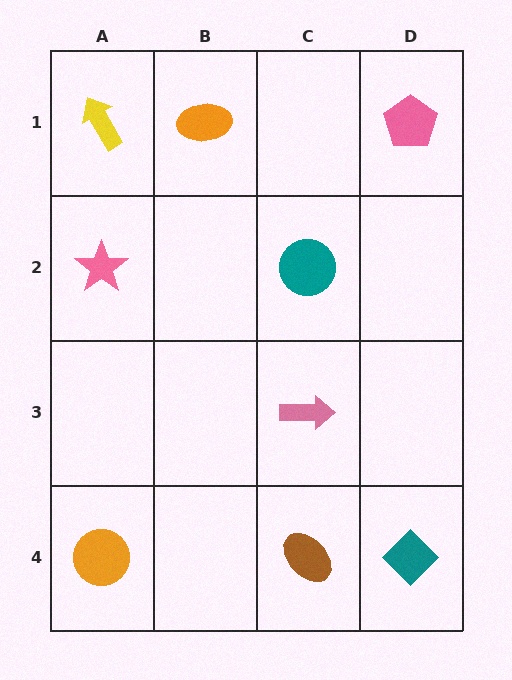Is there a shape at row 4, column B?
No, that cell is empty.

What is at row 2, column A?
A pink star.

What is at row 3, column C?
A pink arrow.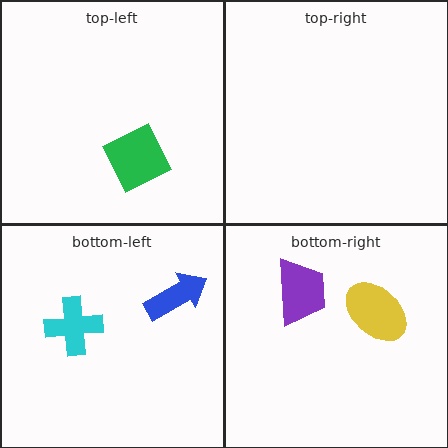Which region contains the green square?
The top-left region.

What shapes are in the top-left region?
The green square.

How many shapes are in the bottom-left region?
2.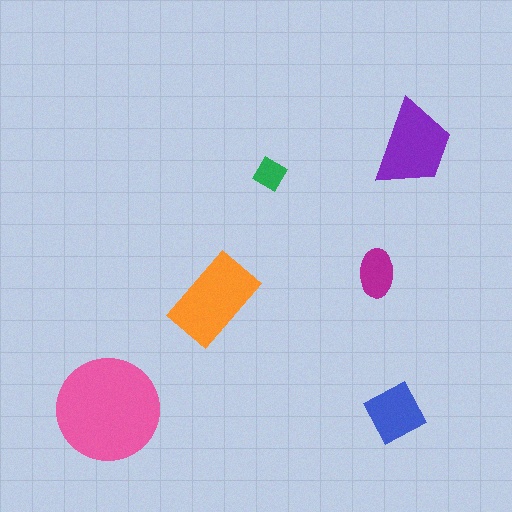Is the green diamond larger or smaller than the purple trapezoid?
Smaller.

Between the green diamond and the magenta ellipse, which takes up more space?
The magenta ellipse.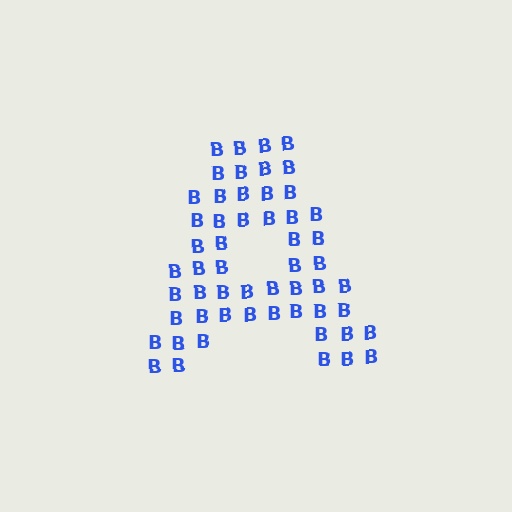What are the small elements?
The small elements are letter B's.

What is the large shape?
The large shape is the letter A.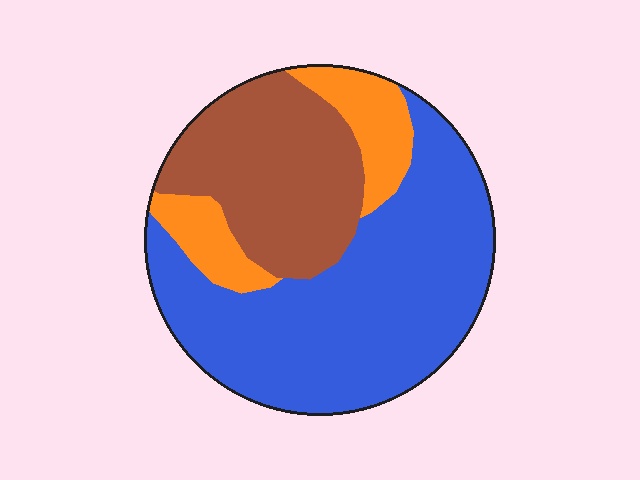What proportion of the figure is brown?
Brown covers 29% of the figure.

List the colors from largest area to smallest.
From largest to smallest: blue, brown, orange.